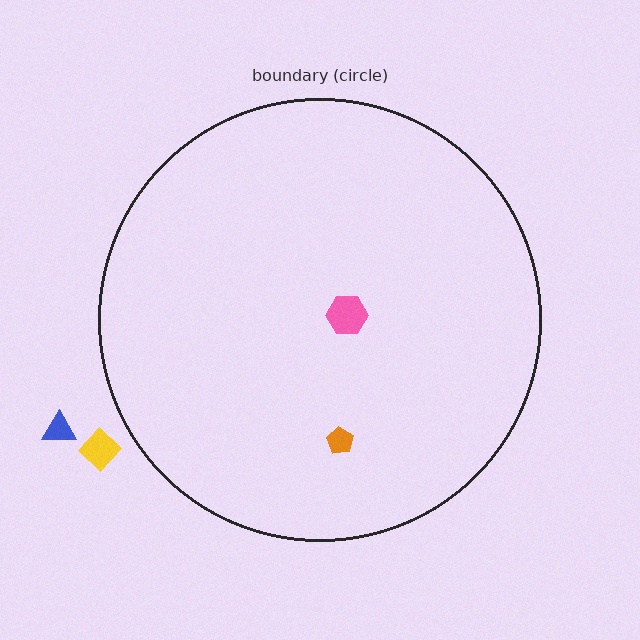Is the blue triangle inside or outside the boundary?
Outside.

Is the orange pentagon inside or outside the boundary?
Inside.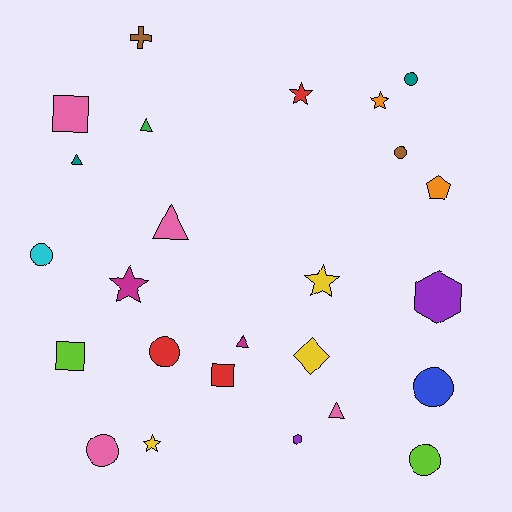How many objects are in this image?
There are 25 objects.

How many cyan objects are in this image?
There is 1 cyan object.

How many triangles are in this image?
There are 5 triangles.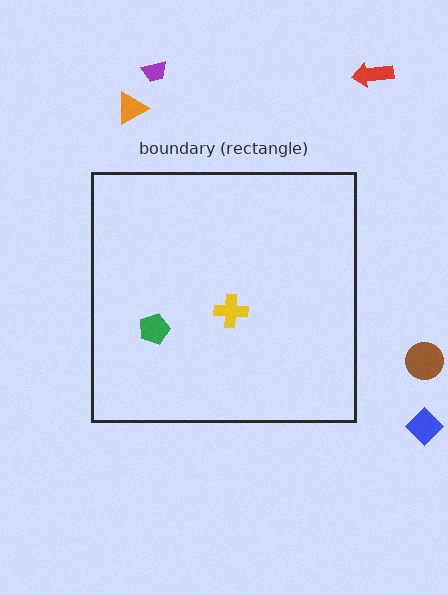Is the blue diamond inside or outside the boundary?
Outside.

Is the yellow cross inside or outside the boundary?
Inside.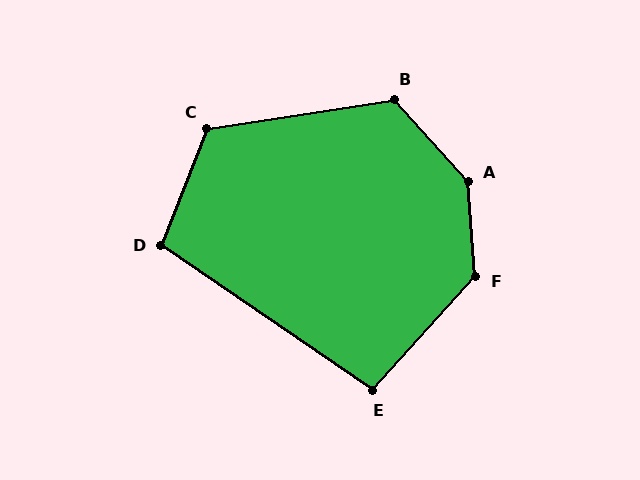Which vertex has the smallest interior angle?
E, at approximately 98 degrees.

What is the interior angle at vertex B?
Approximately 123 degrees (obtuse).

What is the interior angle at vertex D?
Approximately 103 degrees (obtuse).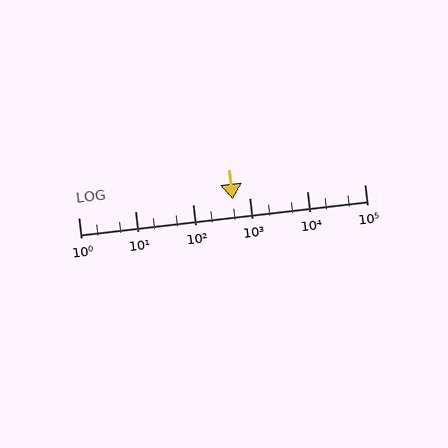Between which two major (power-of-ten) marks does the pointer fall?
The pointer is between 100 and 1000.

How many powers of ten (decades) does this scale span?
The scale spans 5 decades, from 1 to 100000.